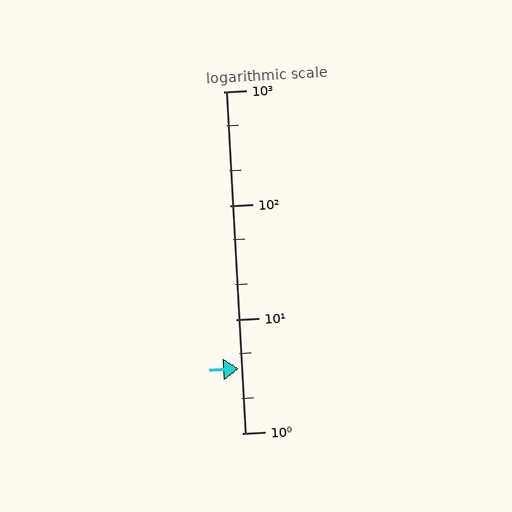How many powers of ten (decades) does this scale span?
The scale spans 3 decades, from 1 to 1000.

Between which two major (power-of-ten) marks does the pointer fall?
The pointer is between 1 and 10.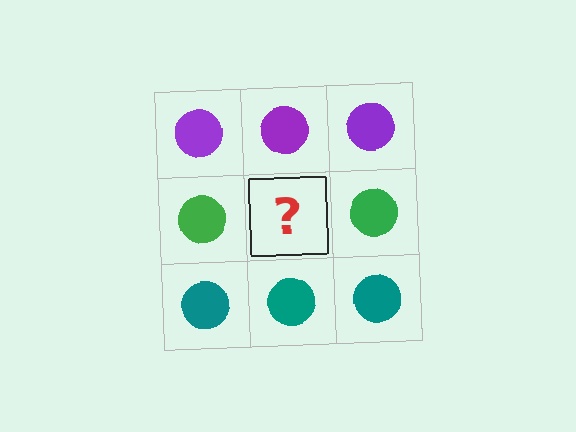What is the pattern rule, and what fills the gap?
The rule is that each row has a consistent color. The gap should be filled with a green circle.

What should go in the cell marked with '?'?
The missing cell should contain a green circle.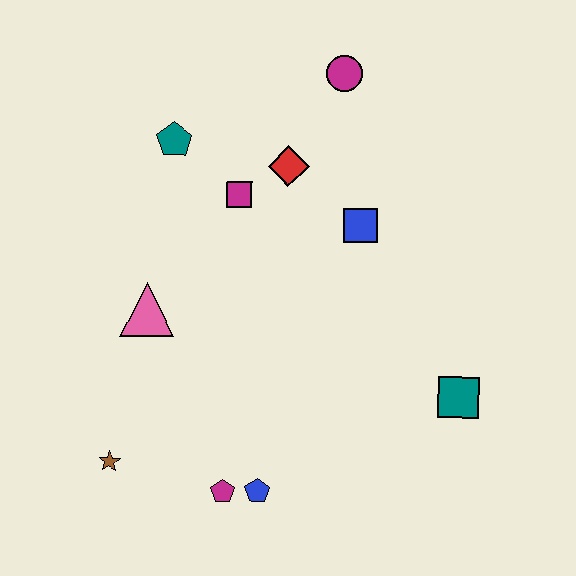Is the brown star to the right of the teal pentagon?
No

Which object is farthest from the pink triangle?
The teal square is farthest from the pink triangle.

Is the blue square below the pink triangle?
No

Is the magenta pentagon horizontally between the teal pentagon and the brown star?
No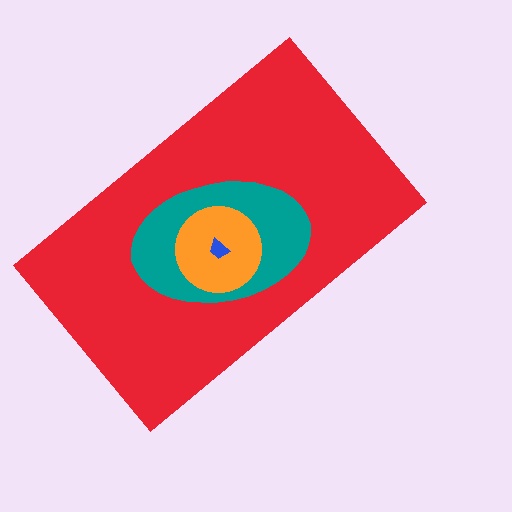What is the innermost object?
The blue trapezoid.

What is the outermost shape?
The red rectangle.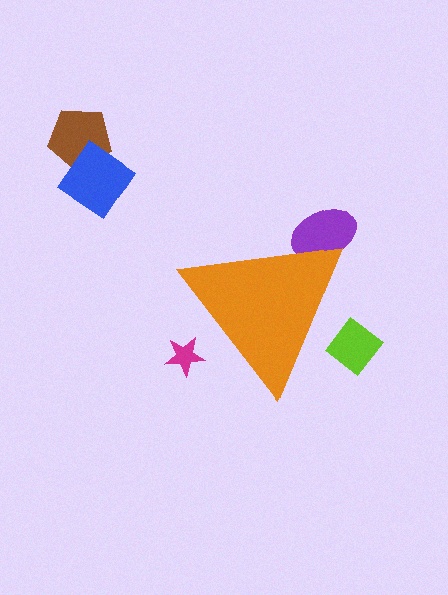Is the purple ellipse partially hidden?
Yes, the purple ellipse is partially hidden behind the orange triangle.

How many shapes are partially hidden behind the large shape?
3 shapes are partially hidden.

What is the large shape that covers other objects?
An orange triangle.